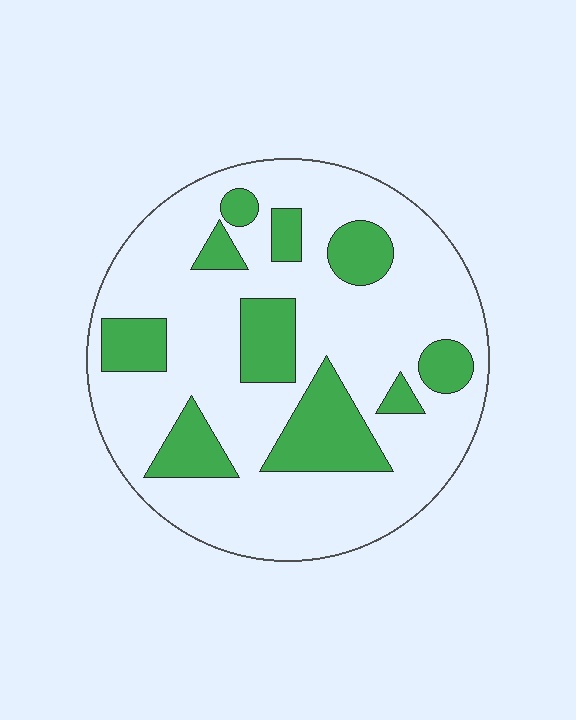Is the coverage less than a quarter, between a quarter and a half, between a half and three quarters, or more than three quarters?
Less than a quarter.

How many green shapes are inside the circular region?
10.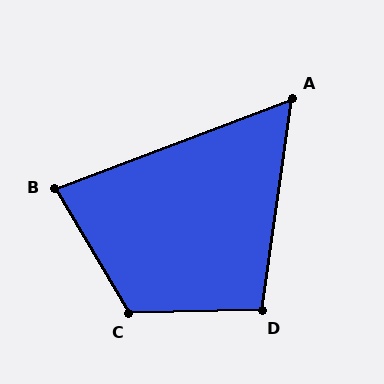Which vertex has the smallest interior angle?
A, at approximately 61 degrees.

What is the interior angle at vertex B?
Approximately 80 degrees (acute).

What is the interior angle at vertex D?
Approximately 100 degrees (obtuse).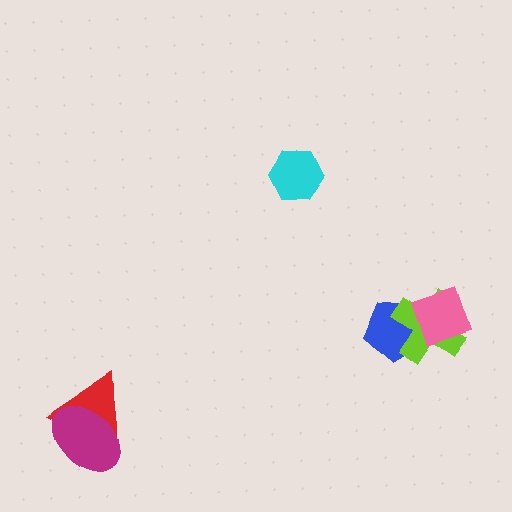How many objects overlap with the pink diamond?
2 objects overlap with the pink diamond.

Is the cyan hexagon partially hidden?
No, no other shape covers it.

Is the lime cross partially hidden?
Yes, it is partially covered by another shape.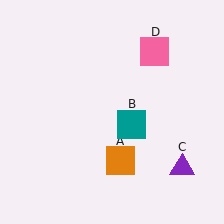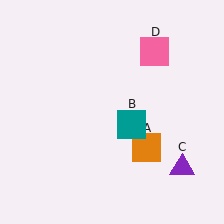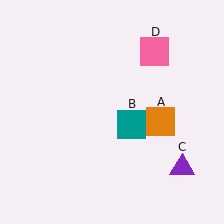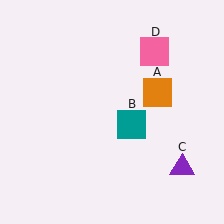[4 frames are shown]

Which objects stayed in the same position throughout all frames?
Teal square (object B) and purple triangle (object C) and pink square (object D) remained stationary.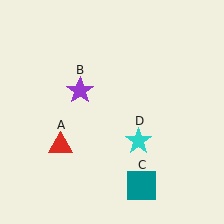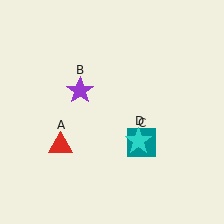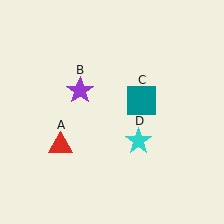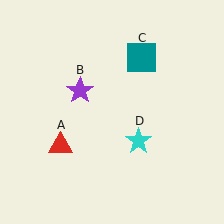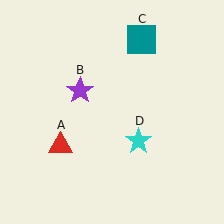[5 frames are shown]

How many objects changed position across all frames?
1 object changed position: teal square (object C).